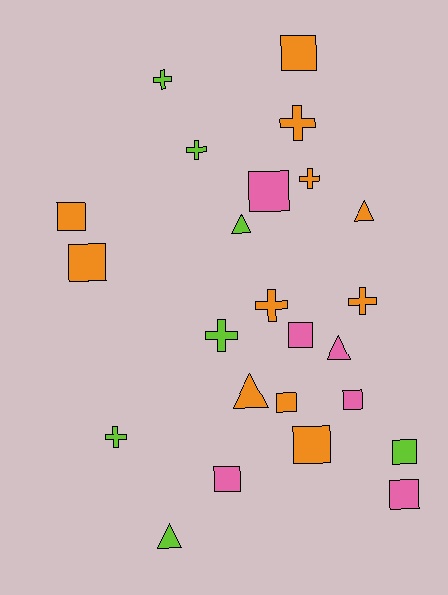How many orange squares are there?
There are 5 orange squares.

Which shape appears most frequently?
Square, with 11 objects.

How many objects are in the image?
There are 24 objects.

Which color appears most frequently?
Orange, with 11 objects.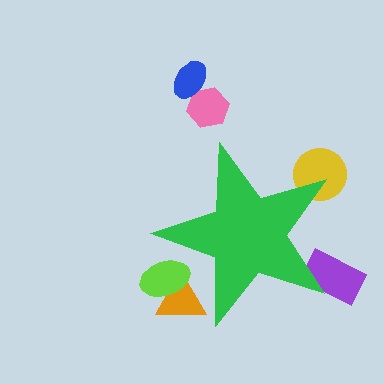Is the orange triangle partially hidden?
Yes, the orange triangle is partially hidden behind the green star.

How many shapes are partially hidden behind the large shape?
4 shapes are partially hidden.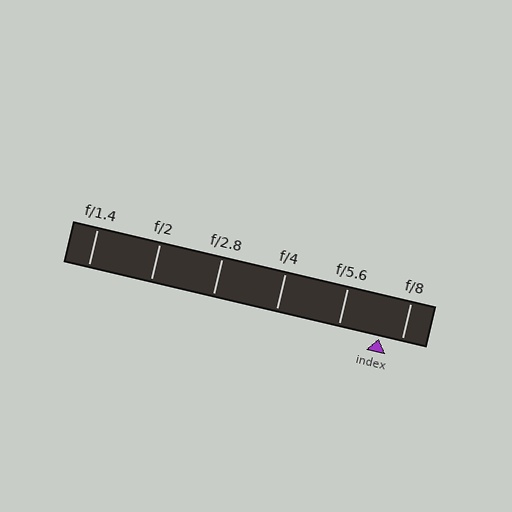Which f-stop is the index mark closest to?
The index mark is closest to f/8.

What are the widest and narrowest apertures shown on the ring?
The widest aperture shown is f/1.4 and the narrowest is f/8.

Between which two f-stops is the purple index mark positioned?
The index mark is between f/5.6 and f/8.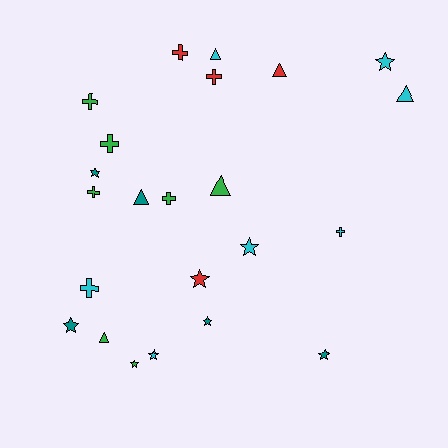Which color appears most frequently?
Green, with 7 objects.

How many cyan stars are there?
There are 3 cyan stars.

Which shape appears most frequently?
Star, with 9 objects.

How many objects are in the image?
There are 23 objects.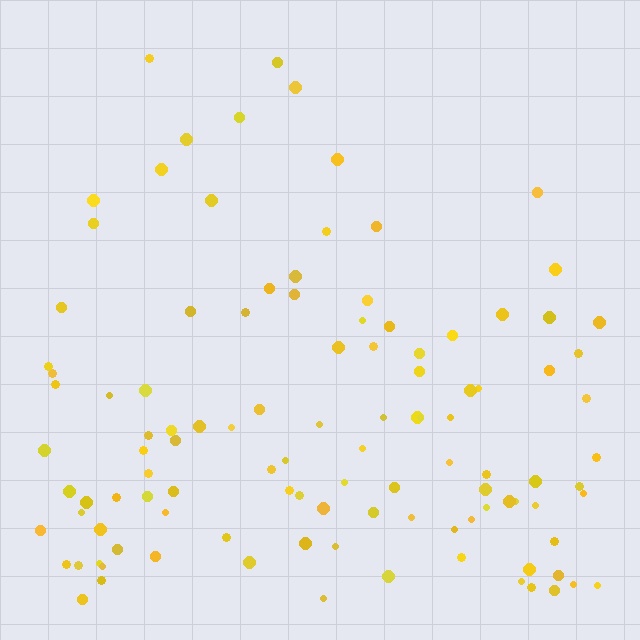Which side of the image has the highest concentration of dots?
The bottom.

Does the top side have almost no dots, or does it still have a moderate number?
Still a moderate number, just noticeably fewer than the bottom.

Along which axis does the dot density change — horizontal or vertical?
Vertical.